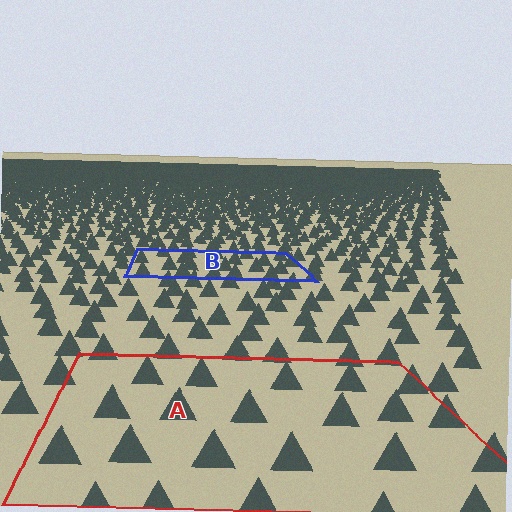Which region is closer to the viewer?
Region A is closer. The texture elements there are larger and more spread out.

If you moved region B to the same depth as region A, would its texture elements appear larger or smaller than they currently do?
They would appear larger. At a closer depth, the same texture elements are projected at a bigger on-screen size.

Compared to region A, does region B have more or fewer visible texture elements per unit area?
Region B has more texture elements per unit area — they are packed more densely because it is farther away.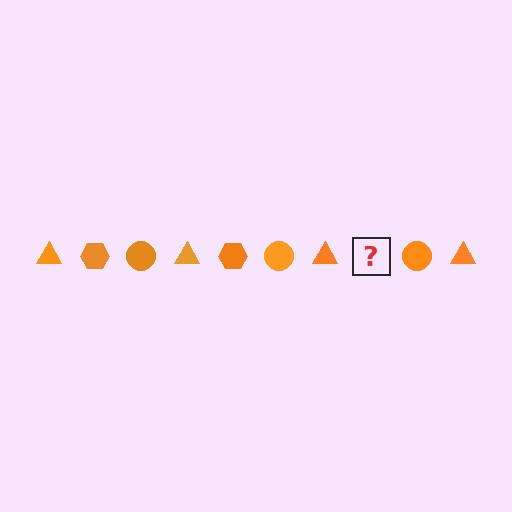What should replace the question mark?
The question mark should be replaced with an orange hexagon.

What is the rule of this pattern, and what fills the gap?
The rule is that the pattern cycles through triangle, hexagon, circle shapes in orange. The gap should be filled with an orange hexagon.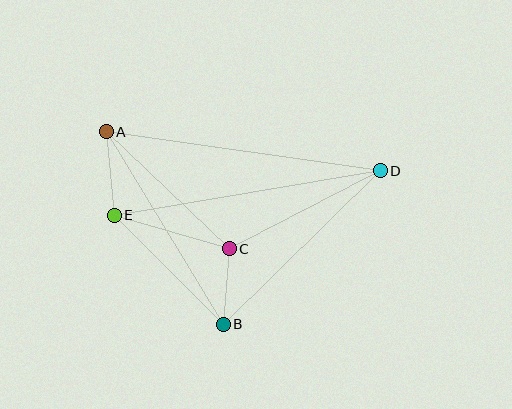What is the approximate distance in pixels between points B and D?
The distance between B and D is approximately 219 pixels.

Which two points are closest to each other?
Points B and C are closest to each other.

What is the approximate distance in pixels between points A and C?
The distance between A and C is approximately 170 pixels.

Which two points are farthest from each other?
Points A and D are farthest from each other.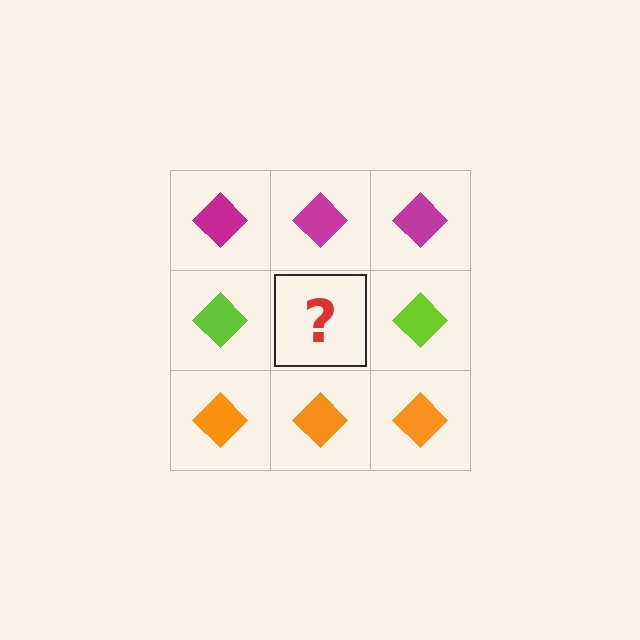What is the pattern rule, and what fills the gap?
The rule is that each row has a consistent color. The gap should be filled with a lime diamond.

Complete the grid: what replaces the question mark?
The question mark should be replaced with a lime diamond.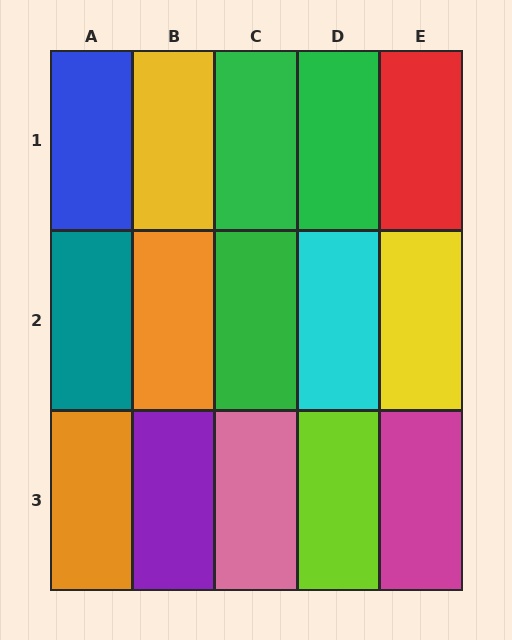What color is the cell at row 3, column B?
Purple.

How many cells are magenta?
1 cell is magenta.